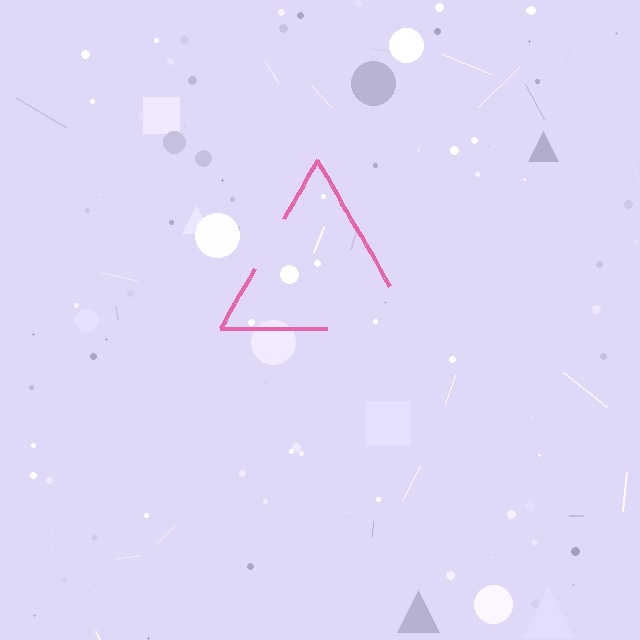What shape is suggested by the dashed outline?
The dashed outline suggests a triangle.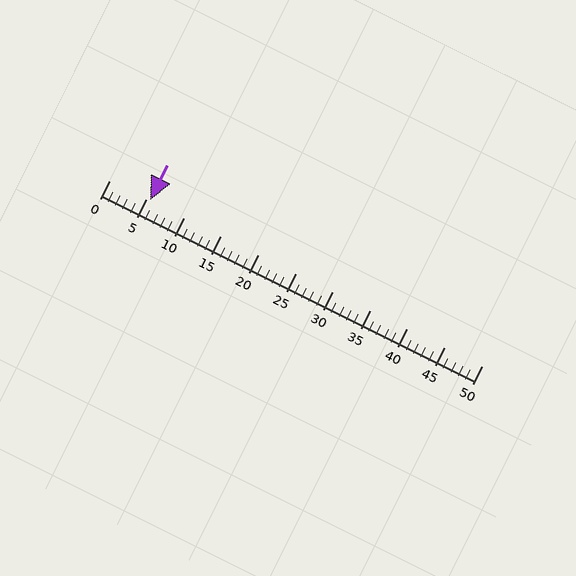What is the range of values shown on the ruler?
The ruler shows values from 0 to 50.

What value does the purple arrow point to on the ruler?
The purple arrow points to approximately 6.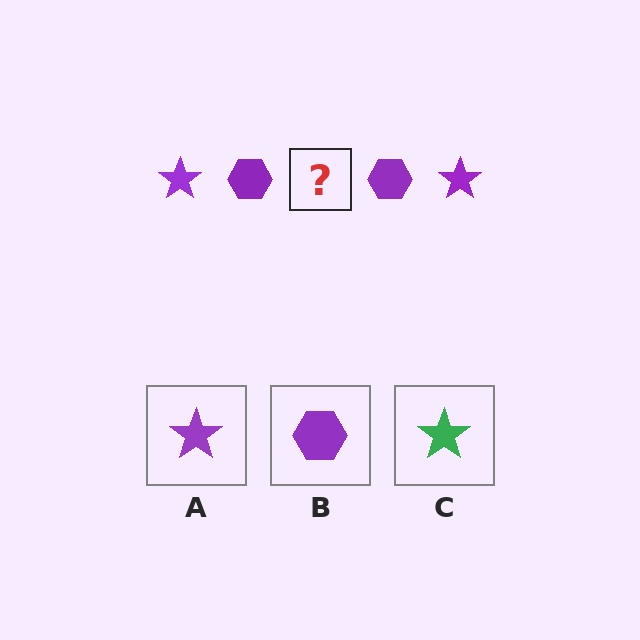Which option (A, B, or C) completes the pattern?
A.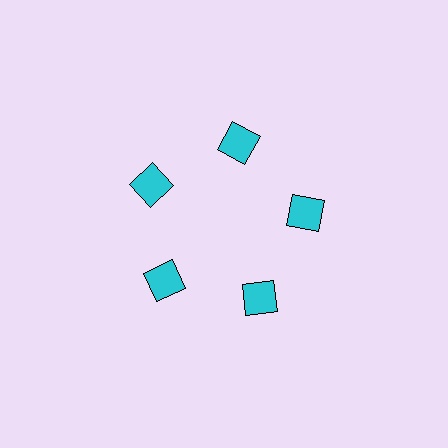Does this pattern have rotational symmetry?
Yes, this pattern has 5-fold rotational symmetry. It looks the same after rotating 72 degrees around the center.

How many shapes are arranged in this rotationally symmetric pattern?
There are 5 shapes, arranged in 5 groups of 1.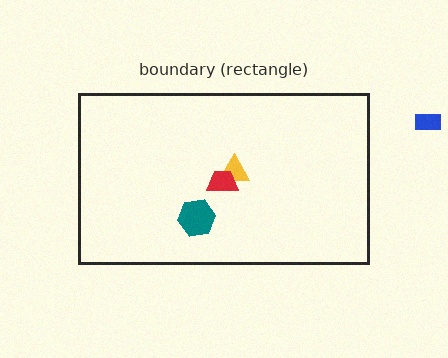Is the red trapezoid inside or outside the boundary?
Inside.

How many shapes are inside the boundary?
3 inside, 1 outside.